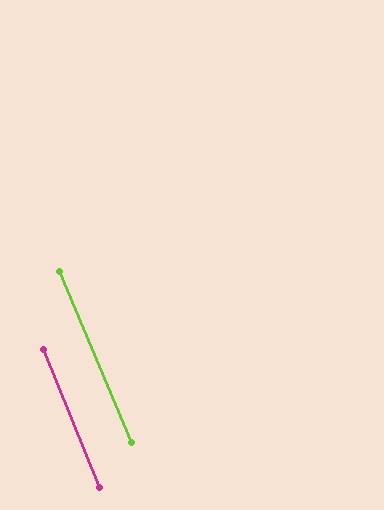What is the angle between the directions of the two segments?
Approximately 1 degree.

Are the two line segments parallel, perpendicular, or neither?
Parallel — their directions differ by only 0.6°.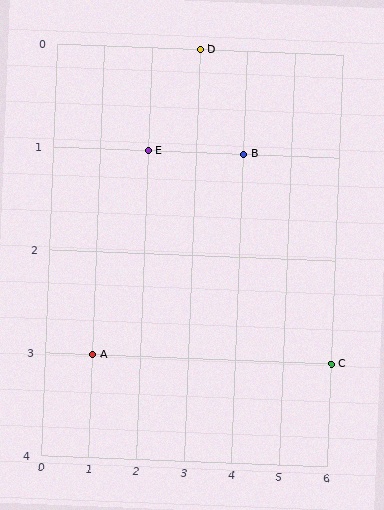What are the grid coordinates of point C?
Point C is at grid coordinates (6, 3).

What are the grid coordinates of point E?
Point E is at grid coordinates (2, 1).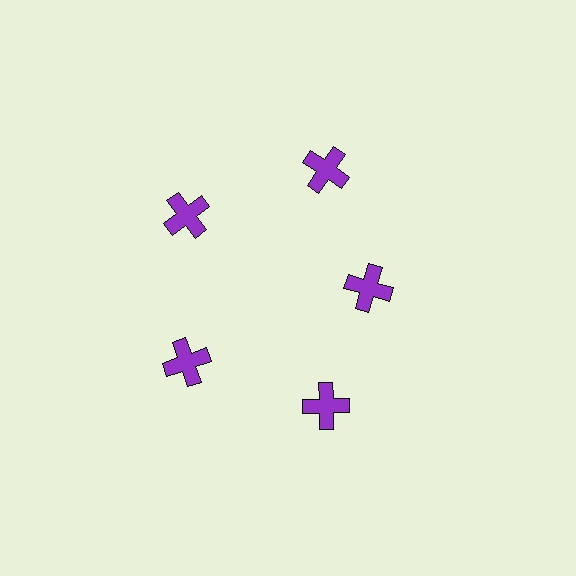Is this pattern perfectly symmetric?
No. The 5 purple crosses are arranged in a ring, but one element near the 3 o'clock position is pulled inward toward the center, breaking the 5-fold rotational symmetry.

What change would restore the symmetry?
The symmetry would be restored by moving it outward, back onto the ring so that all 5 crosses sit at equal angles and equal distance from the center.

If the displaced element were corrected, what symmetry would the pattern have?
It would have 5-fold rotational symmetry — the pattern would map onto itself every 72 degrees.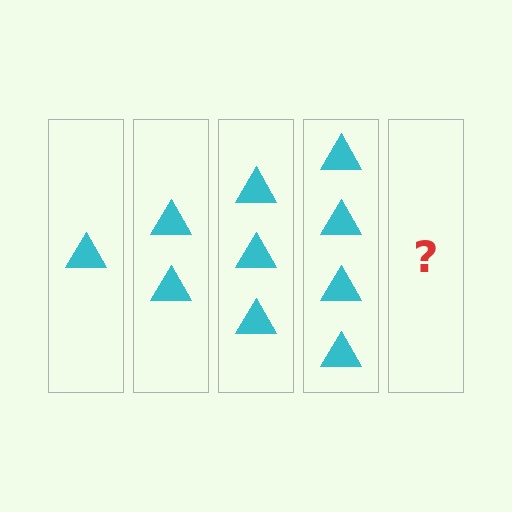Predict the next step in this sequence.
The next step is 5 triangles.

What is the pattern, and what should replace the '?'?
The pattern is that each step adds one more triangle. The '?' should be 5 triangles.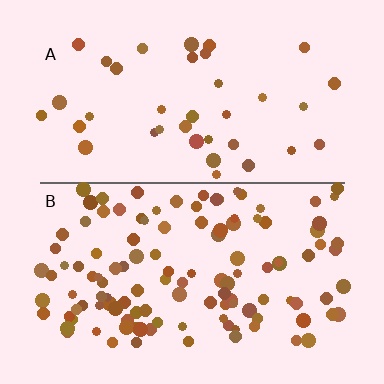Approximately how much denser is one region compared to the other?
Approximately 3.1× — region B over region A.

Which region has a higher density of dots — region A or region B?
B (the bottom).